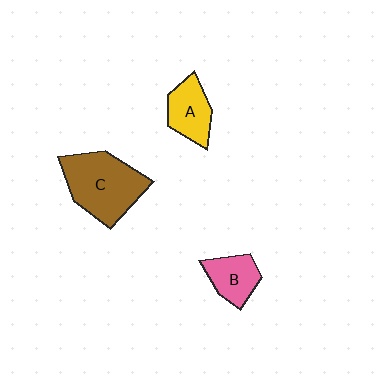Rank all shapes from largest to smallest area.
From largest to smallest: C (brown), A (yellow), B (pink).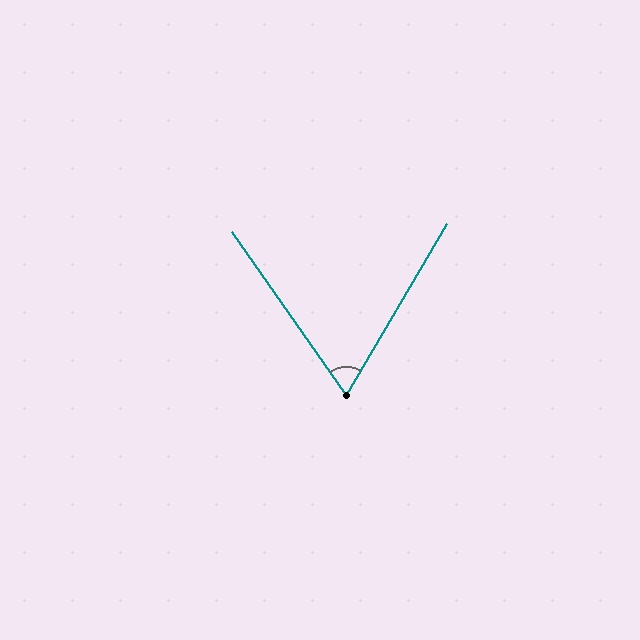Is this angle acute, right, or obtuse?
It is acute.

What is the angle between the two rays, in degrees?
Approximately 65 degrees.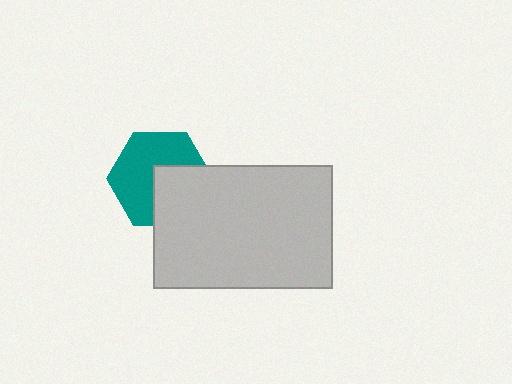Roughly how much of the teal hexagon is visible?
About half of it is visible (roughly 61%).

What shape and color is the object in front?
The object in front is a light gray rectangle.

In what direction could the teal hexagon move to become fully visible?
The teal hexagon could move toward the upper-left. That would shift it out from behind the light gray rectangle entirely.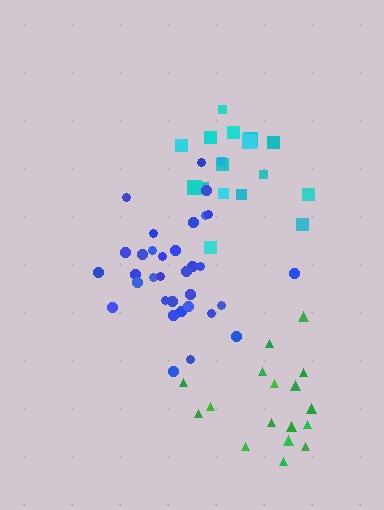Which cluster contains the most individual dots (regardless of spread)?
Blue (33).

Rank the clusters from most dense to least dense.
cyan, blue, green.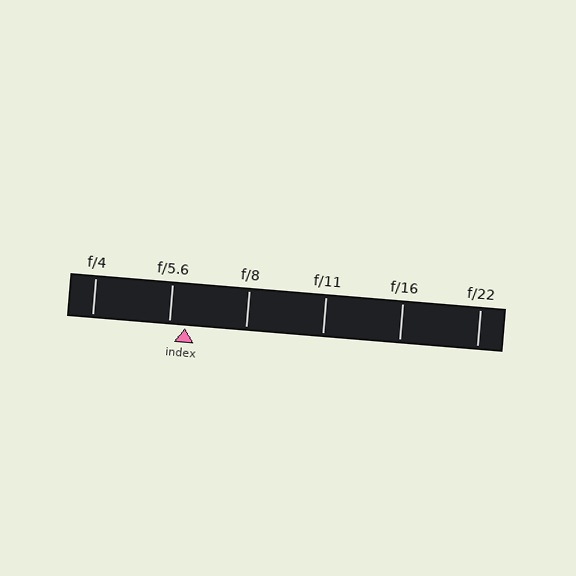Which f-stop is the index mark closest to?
The index mark is closest to f/5.6.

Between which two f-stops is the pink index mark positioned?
The index mark is between f/5.6 and f/8.